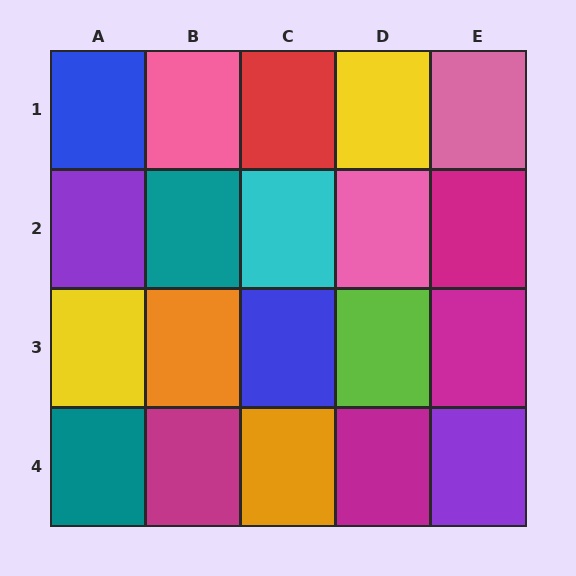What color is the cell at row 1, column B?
Pink.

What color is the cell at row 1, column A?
Blue.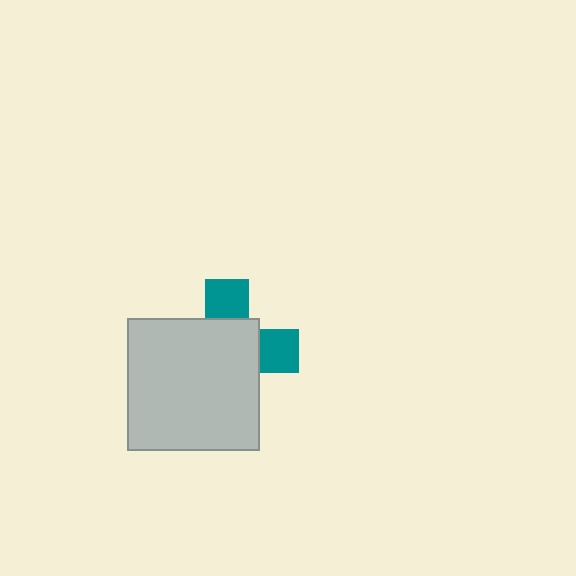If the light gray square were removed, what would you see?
You would see the complete teal cross.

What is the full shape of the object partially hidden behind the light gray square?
The partially hidden object is a teal cross.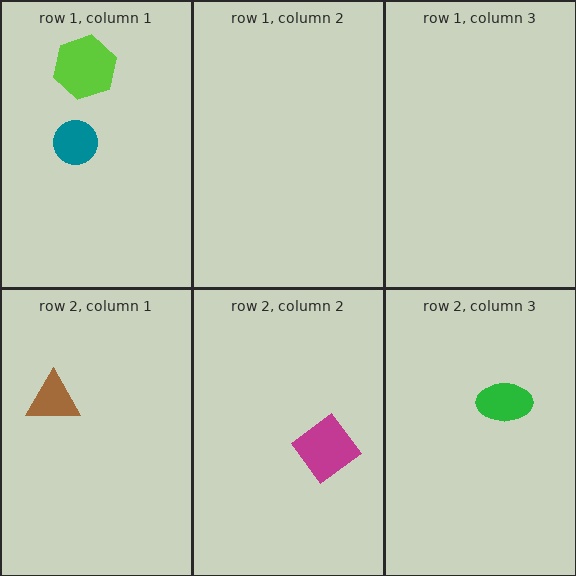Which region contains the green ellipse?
The row 2, column 3 region.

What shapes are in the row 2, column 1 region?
The brown triangle.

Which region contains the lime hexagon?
The row 1, column 1 region.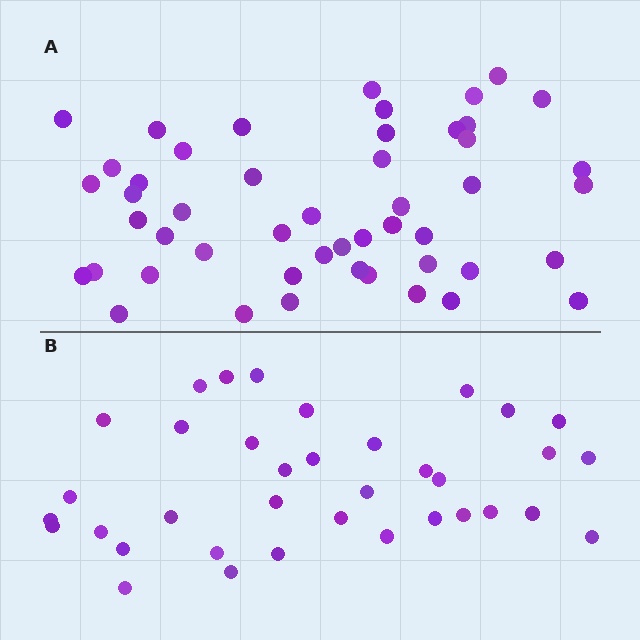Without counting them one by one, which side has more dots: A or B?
Region A (the top region) has more dots.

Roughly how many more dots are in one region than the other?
Region A has approximately 15 more dots than region B.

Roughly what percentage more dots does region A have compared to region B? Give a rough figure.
About 35% more.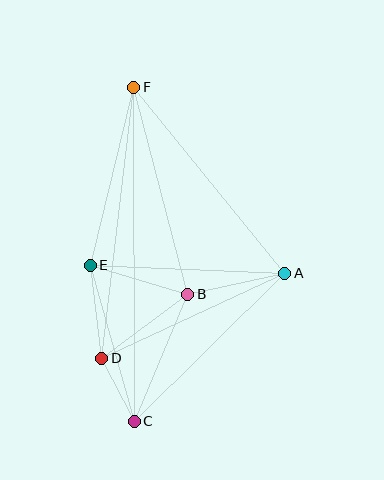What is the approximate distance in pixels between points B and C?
The distance between B and C is approximately 138 pixels.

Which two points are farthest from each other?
Points C and F are farthest from each other.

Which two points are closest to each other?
Points C and D are closest to each other.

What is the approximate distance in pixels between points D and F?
The distance between D and F is approximately 273 pixels.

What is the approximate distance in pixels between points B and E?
The distance between B and E is approximately 102 pixels.